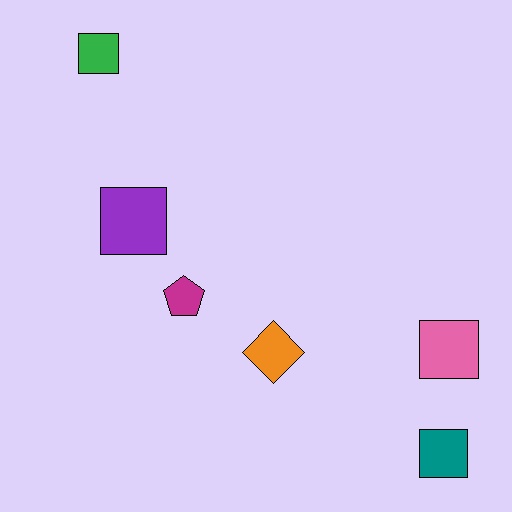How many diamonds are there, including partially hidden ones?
There is 1 diamond.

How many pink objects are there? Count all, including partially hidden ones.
There is 1 pink object.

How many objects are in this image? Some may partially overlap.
There are 6 objects.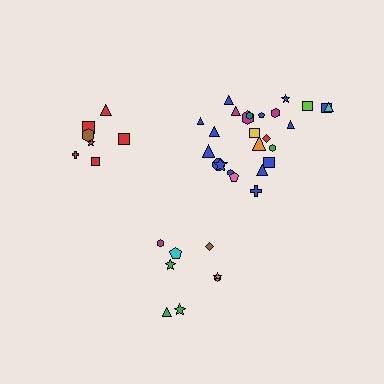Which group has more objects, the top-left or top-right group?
The top-right group.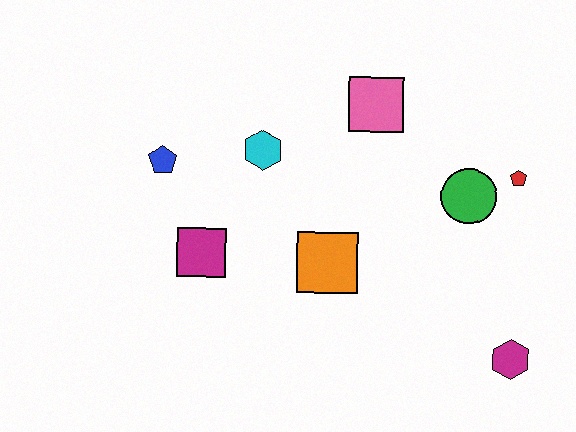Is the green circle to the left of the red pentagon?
Yes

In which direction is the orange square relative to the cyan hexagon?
The orange square is below the cyan hexagon.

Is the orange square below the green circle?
Yes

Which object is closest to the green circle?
The red pentagon is closest to the green circle.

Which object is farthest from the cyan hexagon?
The magenta hexagon is farthest from the cyan hexagon.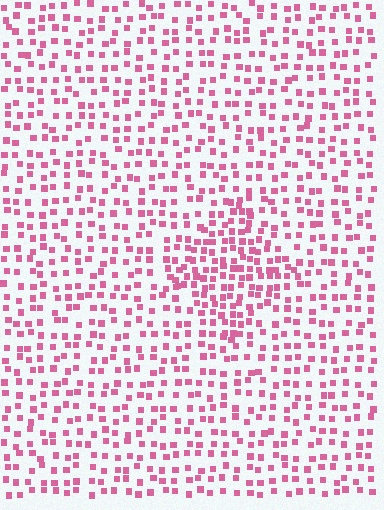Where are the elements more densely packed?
The elements are more densely packed inside the diamond boundary.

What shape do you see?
I see a diamond.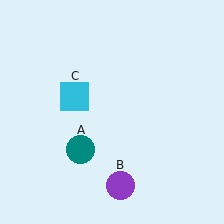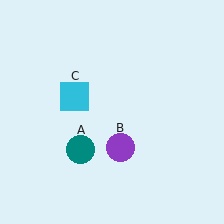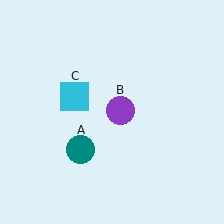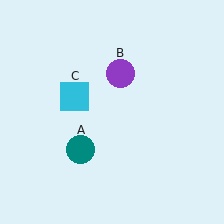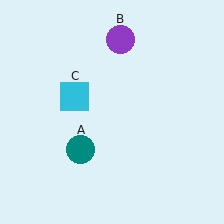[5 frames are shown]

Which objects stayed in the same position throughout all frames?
Teal circle (object A) and cyan square (object C) remained stationary.